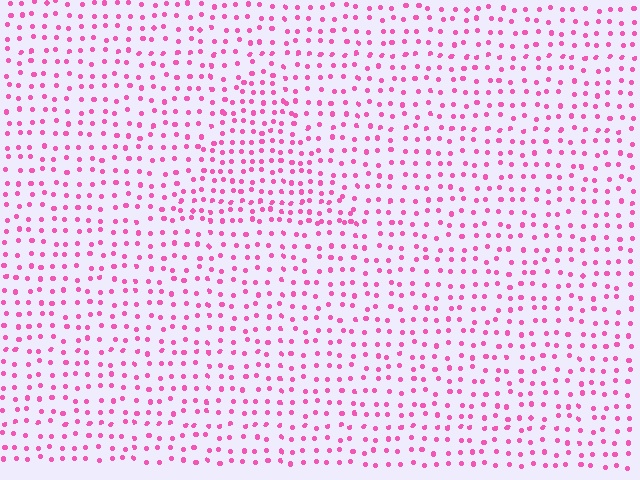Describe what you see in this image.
The image contains small pink elements arranged at two different densities. A triangle-shaped region is visible where the elements are more densely packed than the surrounding area.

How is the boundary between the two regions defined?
The boundary is defined by a change in element density (approximately 1.5x ratio). All elements are the same color, size, and shape.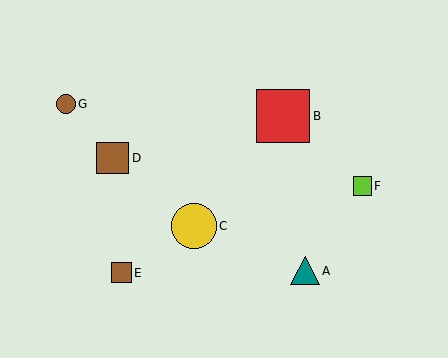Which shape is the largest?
The red square (labeled B) is the largest.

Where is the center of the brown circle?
The center of the brown circle is at (66, 104).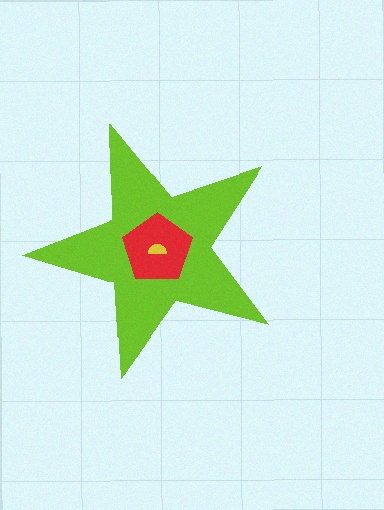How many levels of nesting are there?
3.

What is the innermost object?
The yellow semicircle.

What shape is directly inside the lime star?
The red pentagon.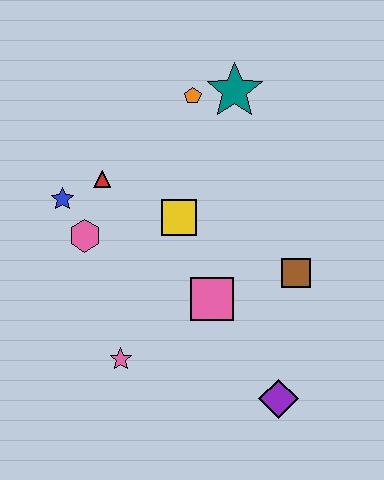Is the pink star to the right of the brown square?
No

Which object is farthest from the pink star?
The teal star is farthest from the pink star.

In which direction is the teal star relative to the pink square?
The teal star is above the pink square.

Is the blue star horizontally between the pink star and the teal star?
No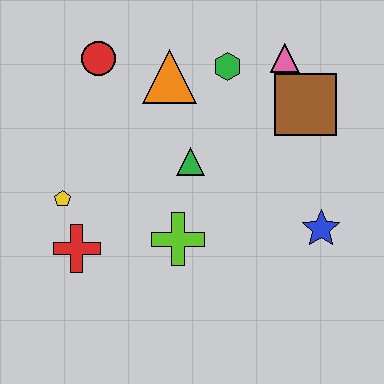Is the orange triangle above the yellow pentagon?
Yes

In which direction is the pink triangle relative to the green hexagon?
The pink triangle is to the right of the green hexagon.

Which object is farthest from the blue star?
The red circle is farthest from the blue star.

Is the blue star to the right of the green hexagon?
Yes